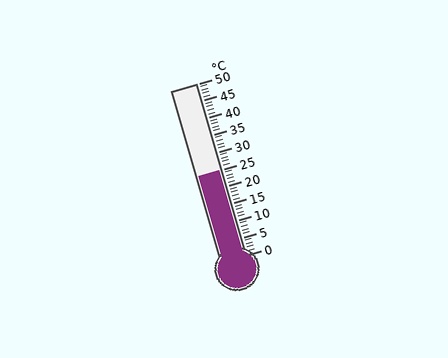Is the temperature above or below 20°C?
The temperature is above 20°C.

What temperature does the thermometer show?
The thermometer shows approximately 25°C.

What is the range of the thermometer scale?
The thermometer scale ranges from 0°C to 50°C.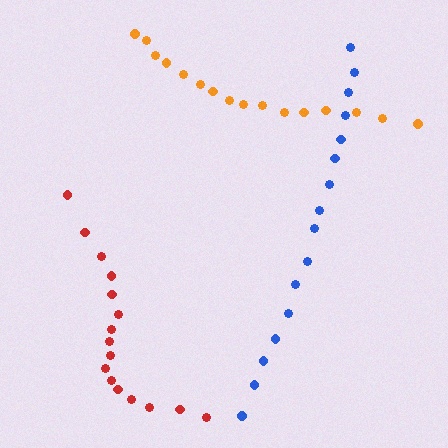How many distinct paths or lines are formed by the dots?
There are 3 distinct paths.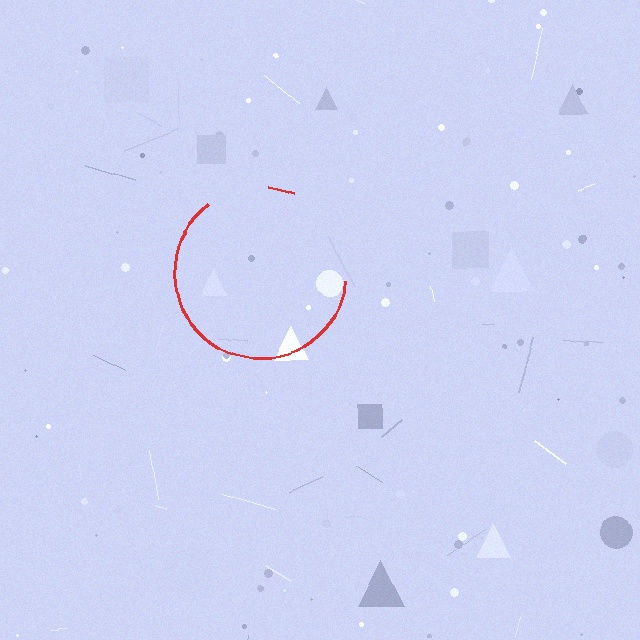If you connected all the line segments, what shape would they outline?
They would outline a circle.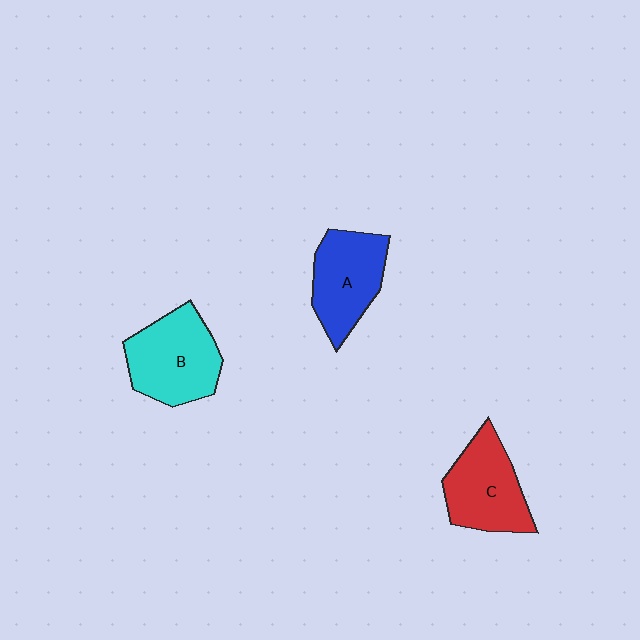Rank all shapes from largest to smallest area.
From largest to smallest: B (cyan), C (red), A (blue).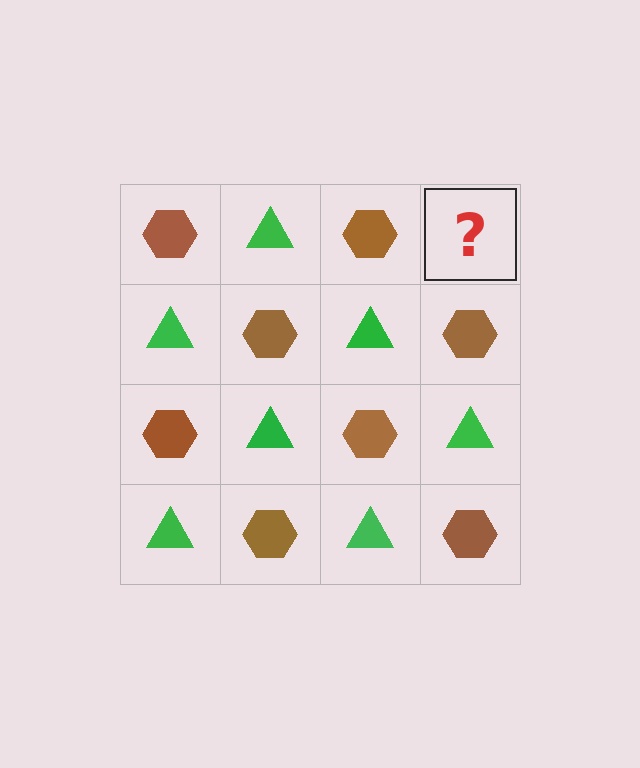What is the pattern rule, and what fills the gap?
The rule is that it alternates brown hexagon and green triangle in a checkerboard pattern. The gap should be filled with a green triangle.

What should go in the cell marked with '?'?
The missing cell should contain a green triangle.